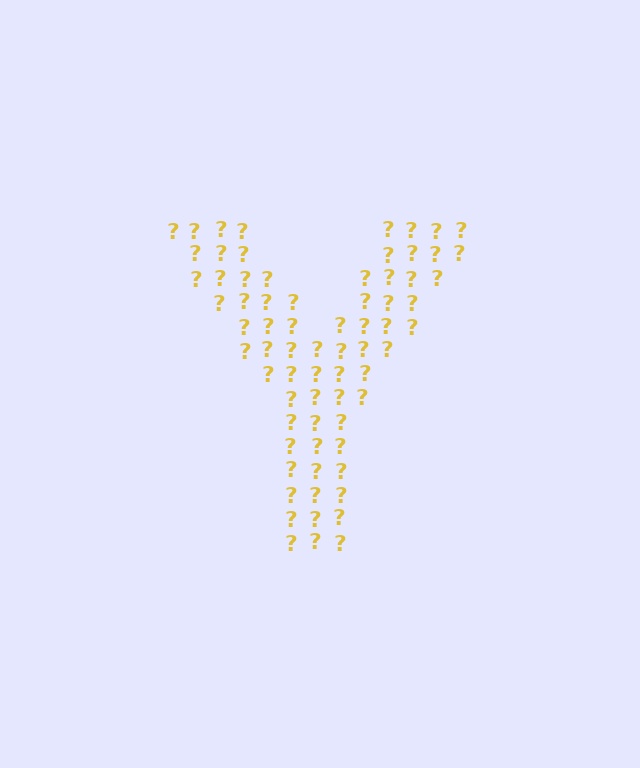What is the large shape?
The large shape is the letter Y.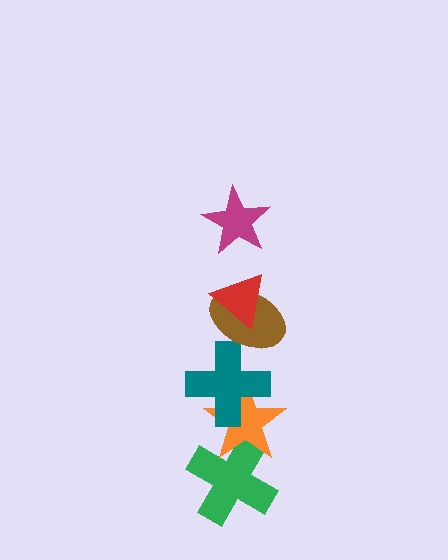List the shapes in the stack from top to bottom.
From top to bottom: the magenta star, the red triangle, the brown ellipse, the teal cross, the orange star, the green cross.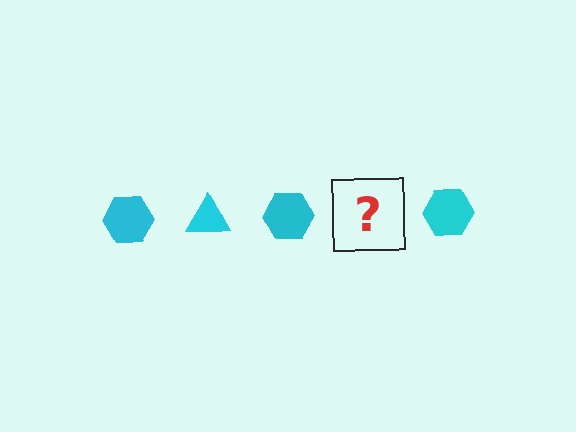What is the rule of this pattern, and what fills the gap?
The rule is that the pattern cycles through hexagon, triangle shapes in cyan. The gap should be filled with a cyan triangle.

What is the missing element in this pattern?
The missing element is a cyan triangle.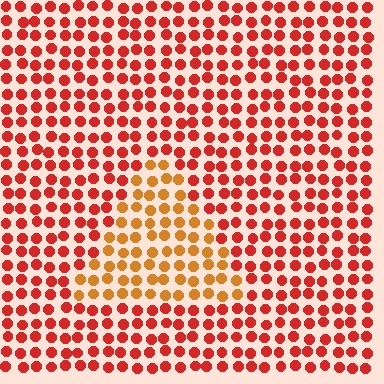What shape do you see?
I see a triangle.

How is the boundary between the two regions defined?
The boundary is defined purely by a slight shift in hue (about 32 degrees). Spacing, size, and orientation are identical on both sides.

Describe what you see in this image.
The image is filled with small red elements in a uniform arrangement. A triangle-shaped region is visible where the elements are tinted to a slightly different hue, forming a subtle color boundary.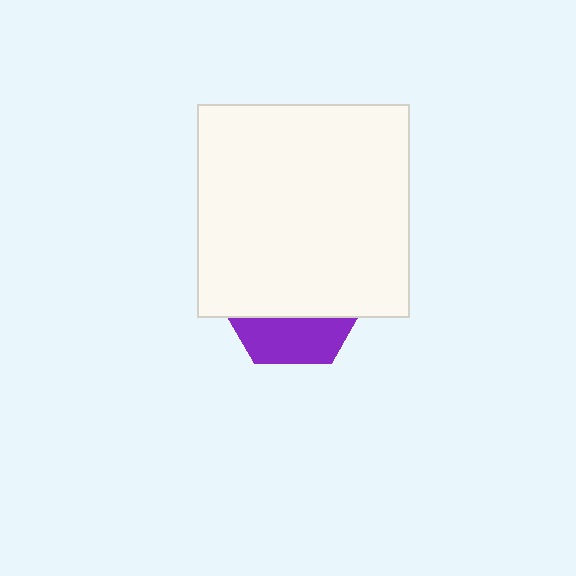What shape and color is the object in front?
The object in front is a white square.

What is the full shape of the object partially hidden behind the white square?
The partially hidden object is a purple hexagon.